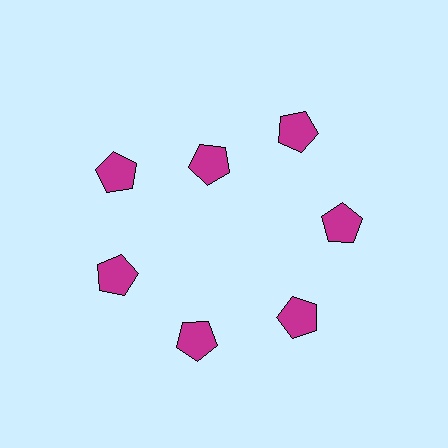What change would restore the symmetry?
The symmetry would be restored by moving it outward, back onto the ring so that all 7 pentagons sit at equal angles and equal distance from the center.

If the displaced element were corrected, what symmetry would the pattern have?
It would have 7-fold rotational symmetry — the pattern would map onto itself every 51 degrees.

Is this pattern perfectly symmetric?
No. The 7 magenta pentagons are arranged in a ring, but one element near the 12 o'clock position is pulled inward toward the center, breaking the 7-fold rotational symmetry.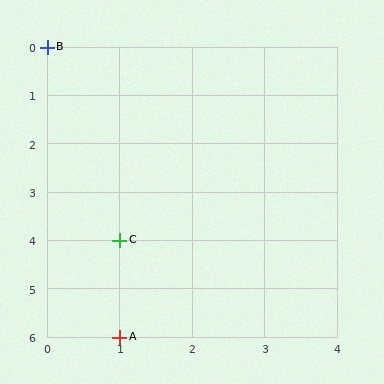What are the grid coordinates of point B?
Point B is at grid coordinates (0, 0).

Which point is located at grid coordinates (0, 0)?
Point B is at (0, 0).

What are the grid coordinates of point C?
Point C is at grid coordinates (1, 4).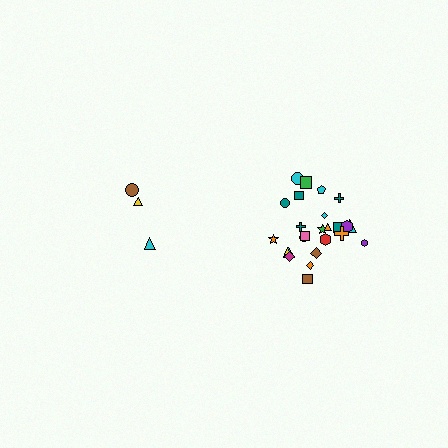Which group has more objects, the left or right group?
The right group.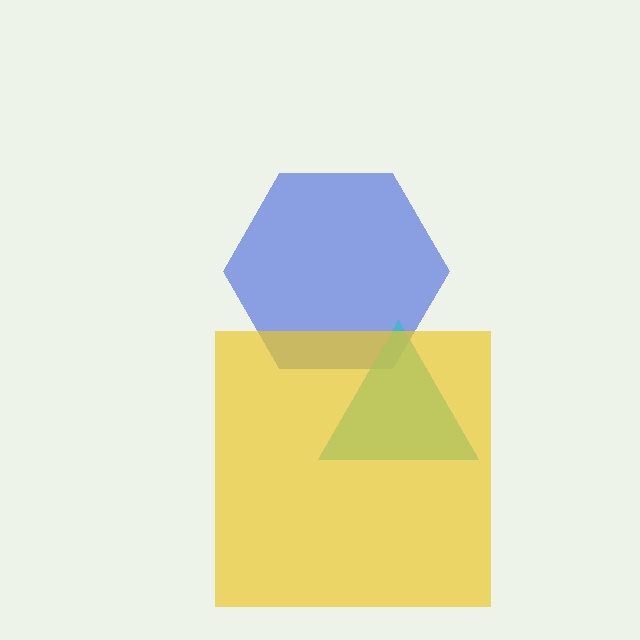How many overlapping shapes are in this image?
There are 3 overlapping shapes in the image.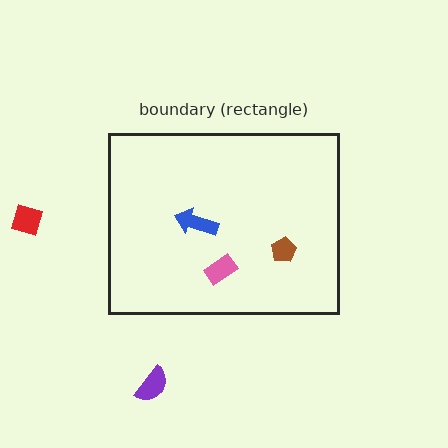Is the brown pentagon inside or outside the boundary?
Inside.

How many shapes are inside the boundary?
3 inside, 2 outside.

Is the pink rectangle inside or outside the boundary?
Inside.